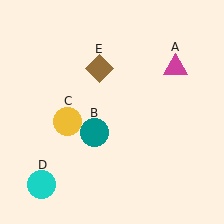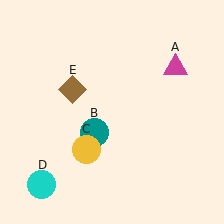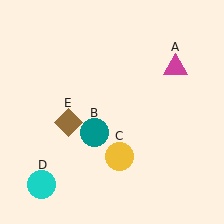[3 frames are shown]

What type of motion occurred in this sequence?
The yellow circle (object C), brown diamond (object E) rotated counterclockwise around the center of the scene.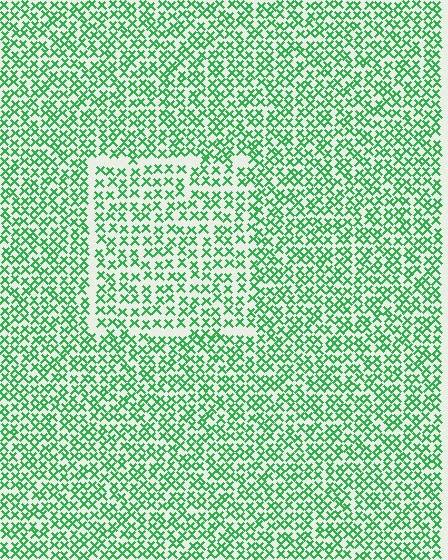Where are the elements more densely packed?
The elements are more densely packed outside the rectangle boundary.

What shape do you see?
I see a rectangle.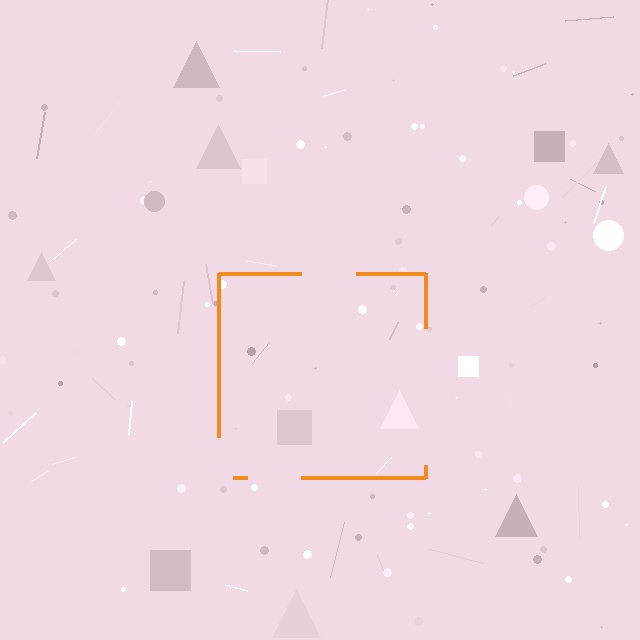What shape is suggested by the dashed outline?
The dashed outline suggests a square.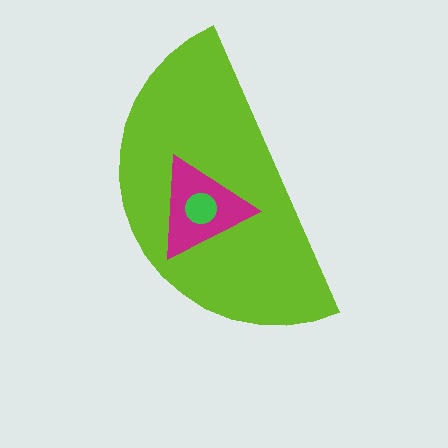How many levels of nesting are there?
3.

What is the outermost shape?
The lime semicircle.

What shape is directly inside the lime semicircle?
The magenta triangle.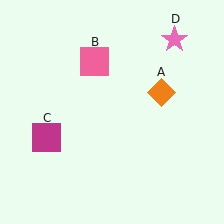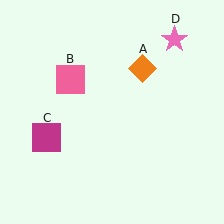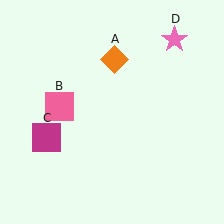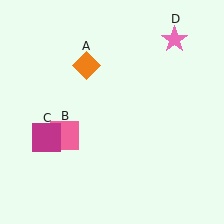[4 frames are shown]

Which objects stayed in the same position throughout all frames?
Magenta square (object C) and pink star (object D) remained stationary.